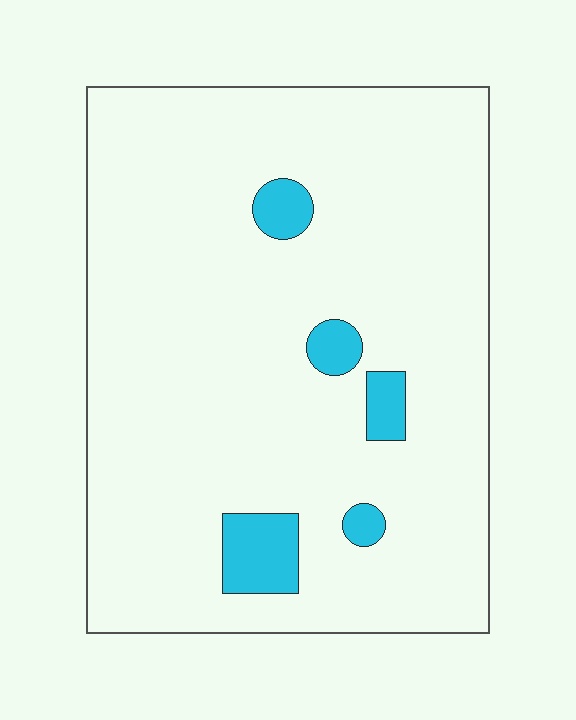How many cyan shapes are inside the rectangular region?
5.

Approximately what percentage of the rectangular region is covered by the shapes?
Approximately 5%.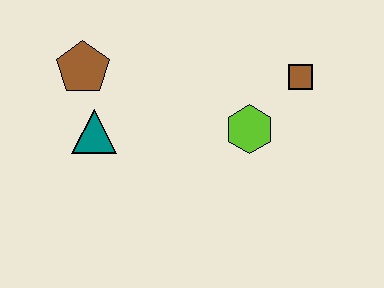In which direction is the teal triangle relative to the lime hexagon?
The teal triangle is to the left of the lime hexagon.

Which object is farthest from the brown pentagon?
The brown square is farthest from the brown pentagon.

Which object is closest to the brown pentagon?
The teal triangle is closest to the brown pentagon.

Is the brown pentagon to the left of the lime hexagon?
Yes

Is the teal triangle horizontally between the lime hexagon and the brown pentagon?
Yes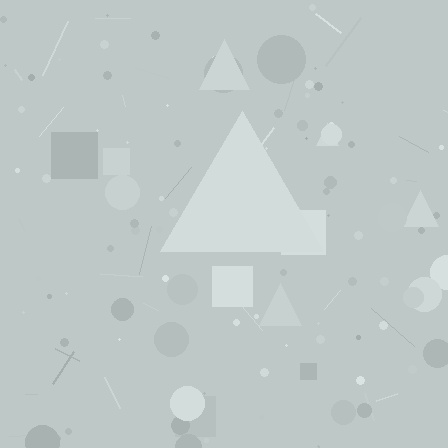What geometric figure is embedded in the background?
A triangle is embedded in the background.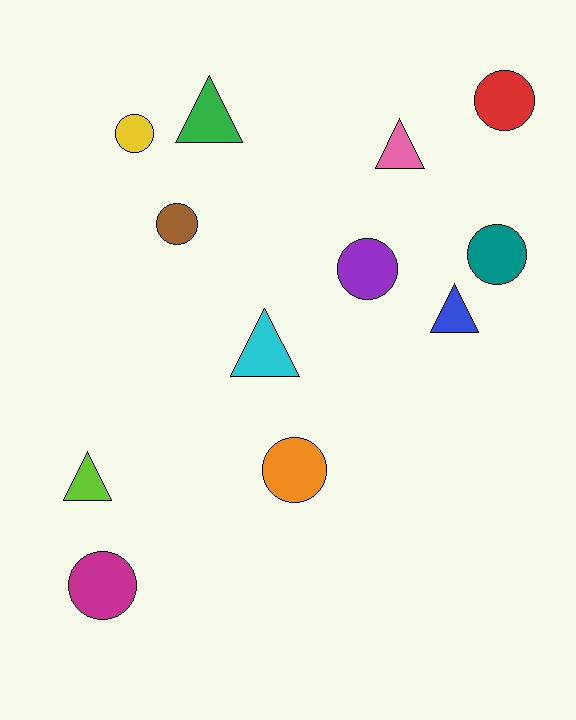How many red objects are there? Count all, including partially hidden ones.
There is 1 red object.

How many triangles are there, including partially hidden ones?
There are 5 triangles.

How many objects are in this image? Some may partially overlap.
There are 12 objects.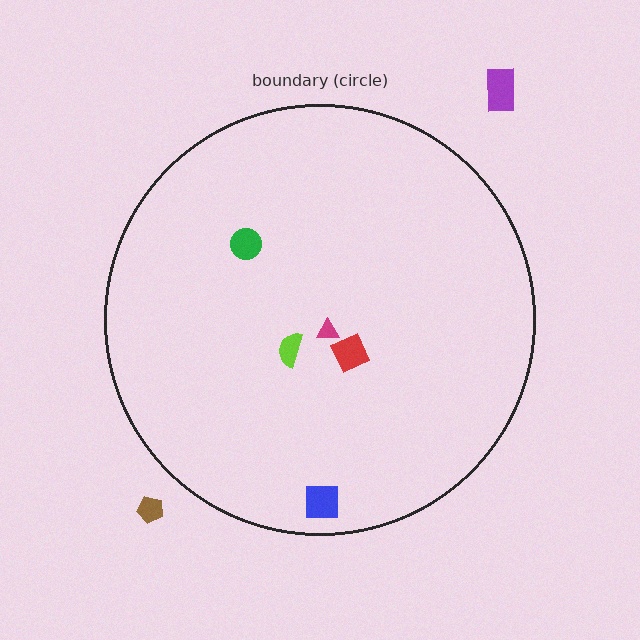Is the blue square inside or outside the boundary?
Inside.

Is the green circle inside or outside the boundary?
Inside.